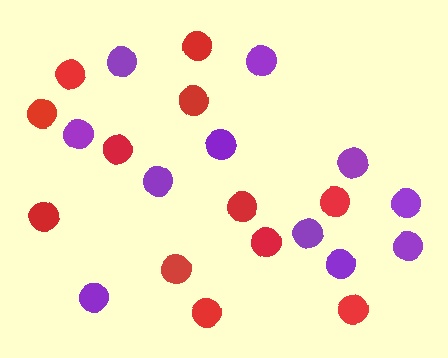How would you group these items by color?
There are 2 groups: one group of red circles (12) and one group of purple circles (11).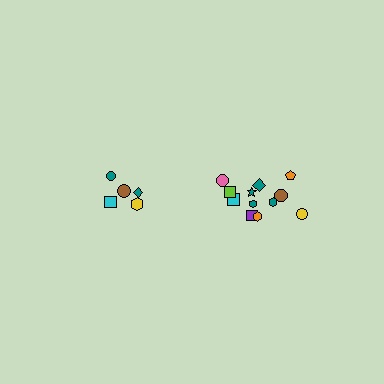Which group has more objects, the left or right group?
The right group.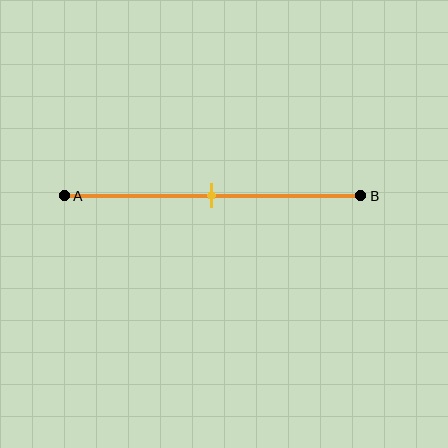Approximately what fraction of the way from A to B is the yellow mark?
The yellow mark is approximately 50% of the way from A to B.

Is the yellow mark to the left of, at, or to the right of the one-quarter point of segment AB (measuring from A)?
The yellow mark is to the right of the one-quarter point of segment AB.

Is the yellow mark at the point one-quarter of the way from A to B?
No, the mark is at about 50% from A, not at the 25% one-quarter point.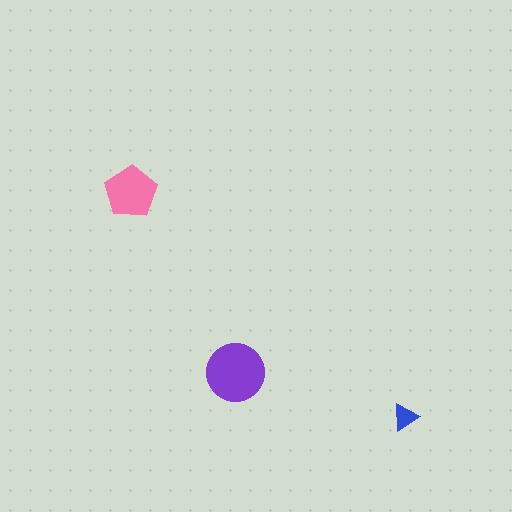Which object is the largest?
The purple circle.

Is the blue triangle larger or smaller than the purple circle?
Smaller.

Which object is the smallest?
The blue triangle.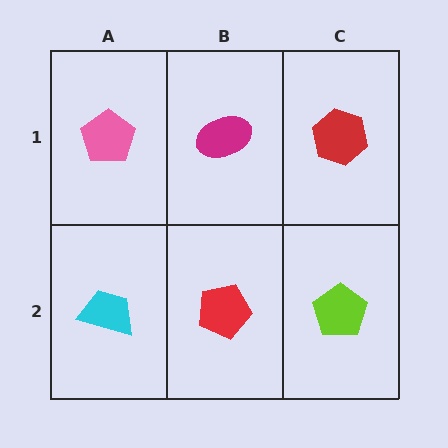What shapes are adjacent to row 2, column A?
A pink pentagon (row 1, column A), a red pentagon (row 2, column B).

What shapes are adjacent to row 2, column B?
A magenta ellipse (row 1, column B), a cyan trapezoid (row 2, column A), a lime pentagon (row 2, column C).